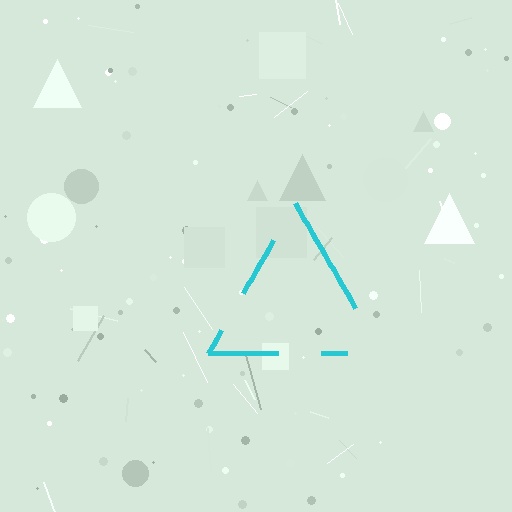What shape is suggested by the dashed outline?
The dashed outline suggests a triangle.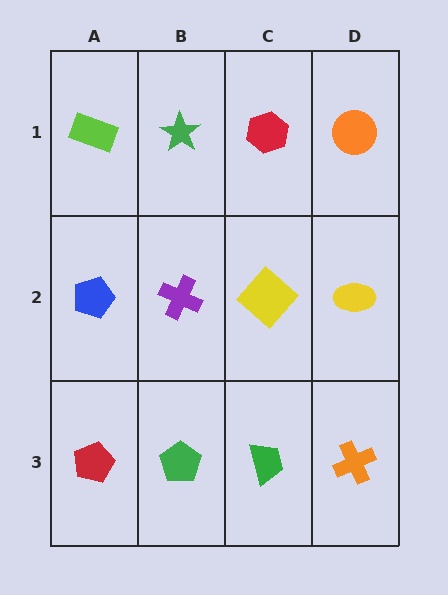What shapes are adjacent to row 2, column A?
A lime rectangle (row 1, column A), a red pentagon (row 3, column A), a purple cross (row 2, column B).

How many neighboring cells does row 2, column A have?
3.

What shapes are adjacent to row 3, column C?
A yellow diamond (row 2, column C), a green pentagon (row 3, column B), an orange cross (row 3, column D).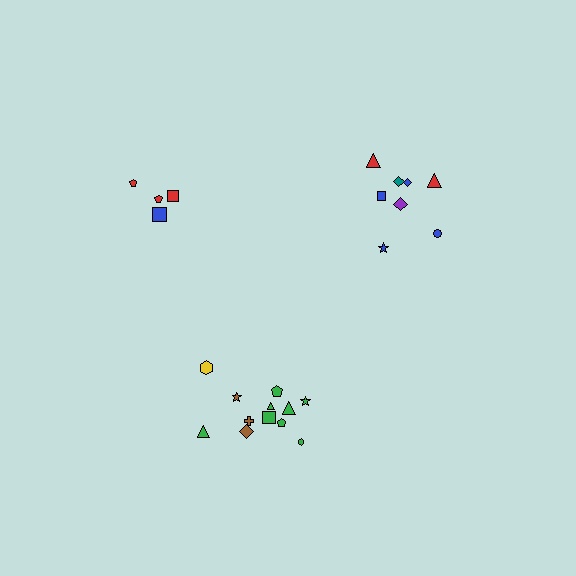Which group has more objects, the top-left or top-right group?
The top-right group.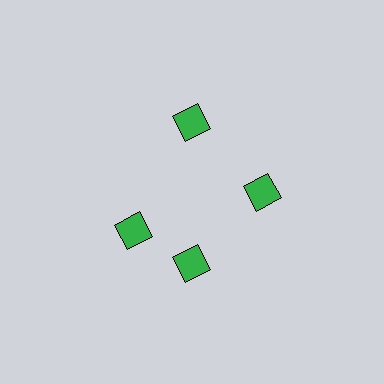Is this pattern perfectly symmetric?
No. The 4 green diamonds are arranged in a ring, but one element near the 9 o'clock position is rotated out of alignment along the ring, breaking the 4-fold rotational symmetry.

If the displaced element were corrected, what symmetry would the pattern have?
It would have 4-fold rotational symmetry — the pattern would map onto itself every 90 degrees.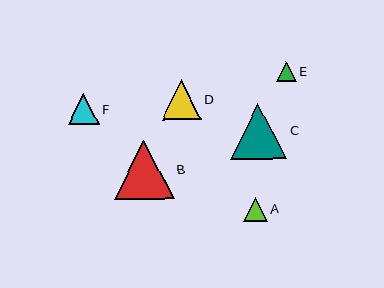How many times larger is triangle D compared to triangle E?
Triangle D is approximately 2.0 times the size of triangle E.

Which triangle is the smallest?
Triangle E is the smallest with a size of approximately 20 pixels.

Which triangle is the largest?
Triangle B is the largest with a size of approximately 60 pixels.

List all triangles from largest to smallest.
From largest to smallest: B, C, D, F, A, E.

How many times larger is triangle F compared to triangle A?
Triangle F is approximately 1.3 times the size of triangle A.